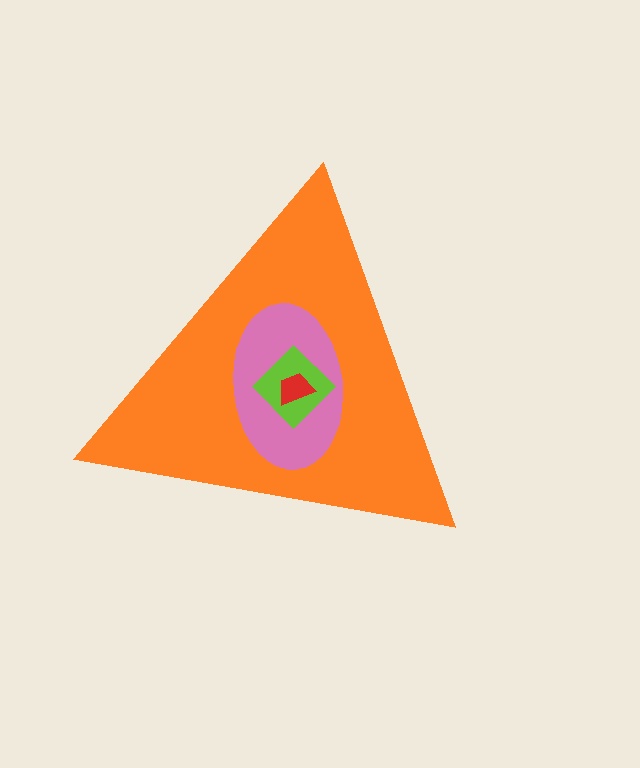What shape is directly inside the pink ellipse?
The lime diamond.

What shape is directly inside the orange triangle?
The pink ellipse.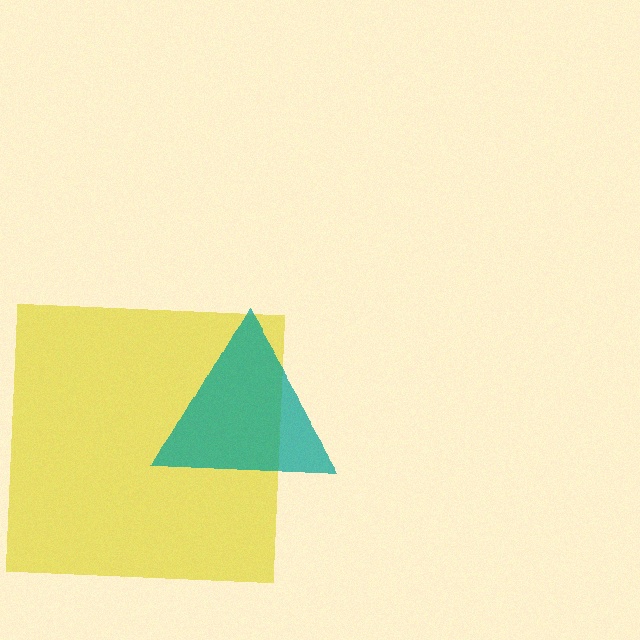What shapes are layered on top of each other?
The layered shapes are: a yellow square, a teal triangle.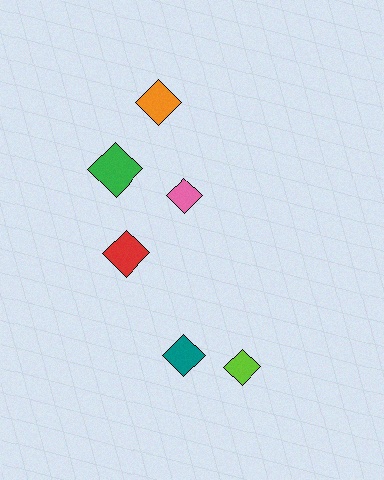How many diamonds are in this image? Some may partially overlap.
There are 6 diamonds.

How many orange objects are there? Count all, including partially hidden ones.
There is 1 orange object.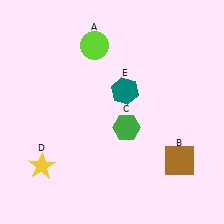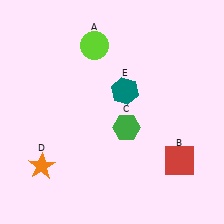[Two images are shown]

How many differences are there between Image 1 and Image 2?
There are 2 differences between the two images.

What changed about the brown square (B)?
In Image 1, B is brown. In Image 2, it changed to red.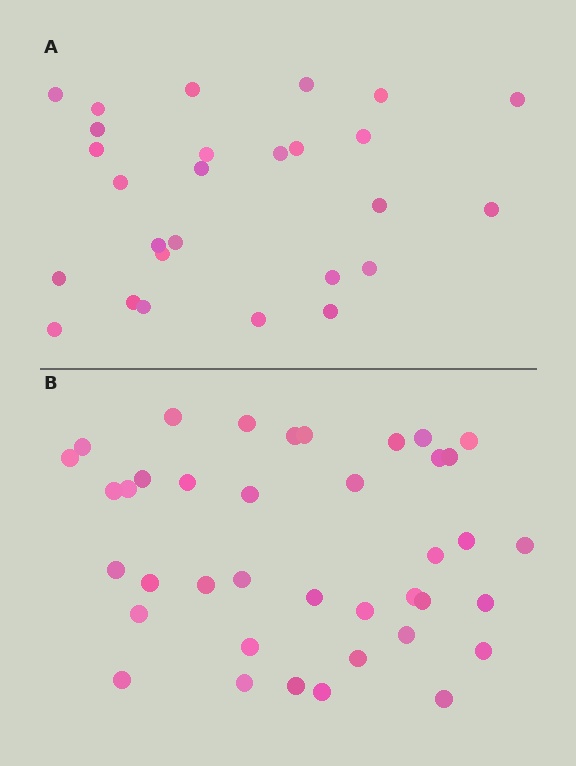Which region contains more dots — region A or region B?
Region B (the bottom region) has more dots.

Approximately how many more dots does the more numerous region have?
Region B has roughly 12 or so more dots than region A.